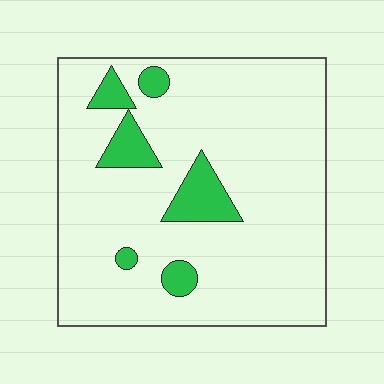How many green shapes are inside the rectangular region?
6.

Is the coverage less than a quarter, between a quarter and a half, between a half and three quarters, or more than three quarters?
Less than a quarter.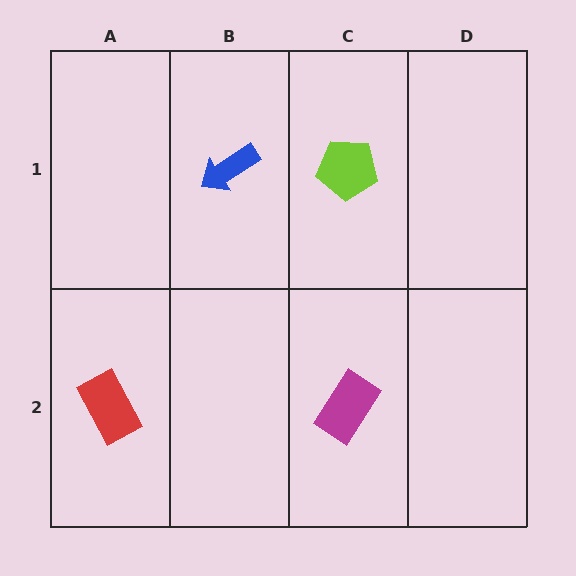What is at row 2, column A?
A red rectangle.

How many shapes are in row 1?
2 shapes.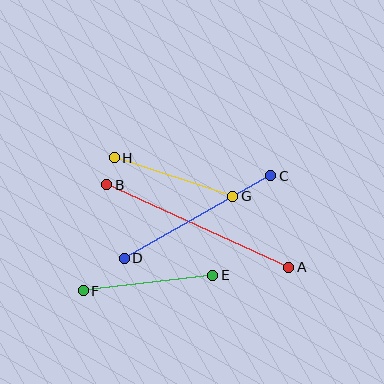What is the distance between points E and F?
The distance is approximately 130 pixels.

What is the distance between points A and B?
The distance is approximately 200 pixels.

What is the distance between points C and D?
The distance is approximately 168 pixels.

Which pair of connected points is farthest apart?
Points A and B are farthest apart.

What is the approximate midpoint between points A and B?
The midpoint is at approximately (198, 226) pixels.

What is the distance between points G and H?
The distance is approximately 125 pixels.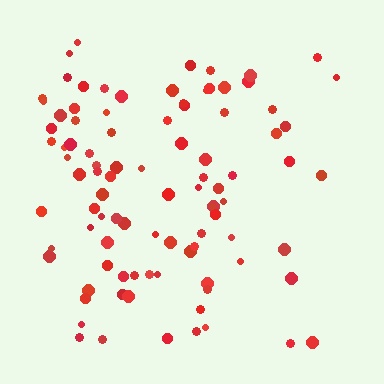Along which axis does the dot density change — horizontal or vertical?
Horizontal.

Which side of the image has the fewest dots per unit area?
The right.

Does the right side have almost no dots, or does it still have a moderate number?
Still a moderate number, just noticeably fewer than the left.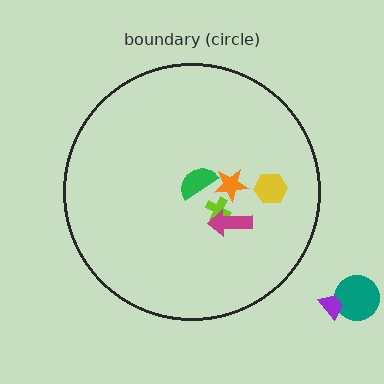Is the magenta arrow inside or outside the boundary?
Inside.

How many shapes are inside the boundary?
5 inside, 2 outside.